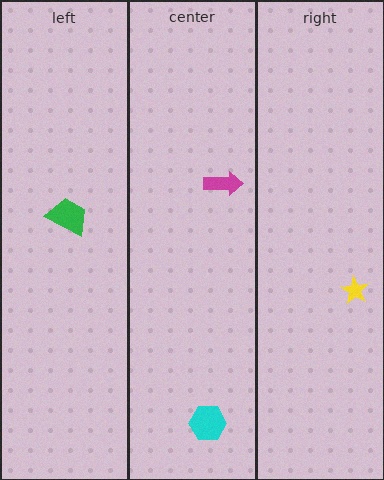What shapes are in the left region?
The green trapezoid.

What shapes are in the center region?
The magenta arrow, the cyan hexagon.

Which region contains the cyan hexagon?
The center region.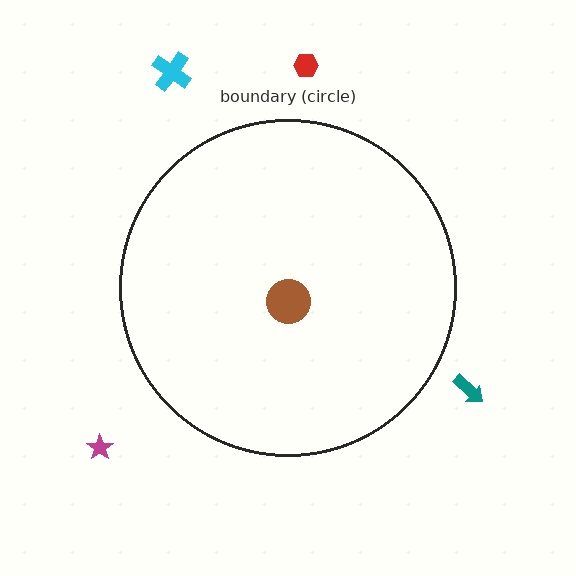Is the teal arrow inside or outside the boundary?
Outside.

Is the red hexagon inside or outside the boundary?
Outside.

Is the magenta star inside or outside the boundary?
Outside.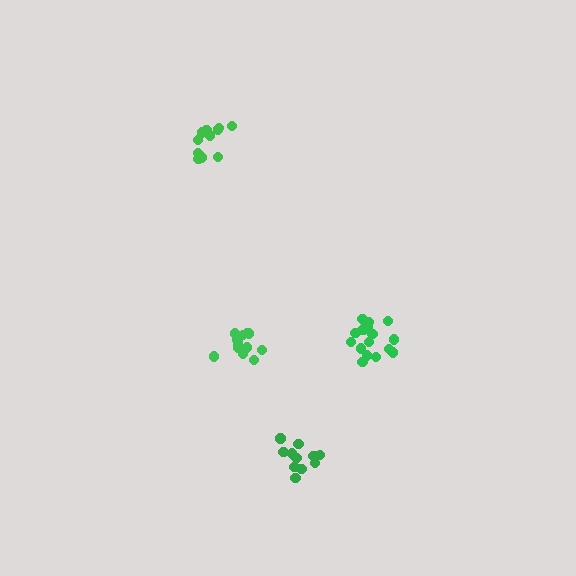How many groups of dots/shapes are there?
There are 4 groups.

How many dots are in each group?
Group 1: 16 dots, Group 2: 12 dots, Group 3: 13 dots, Group 4: 12 dots (53 total).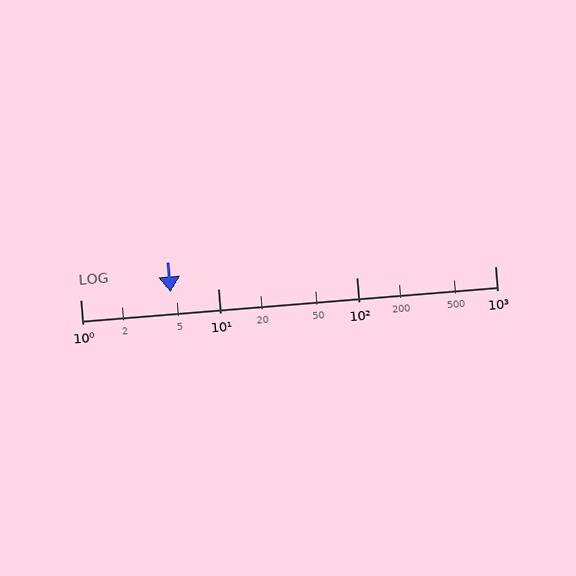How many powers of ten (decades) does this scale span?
The scale spans 3 decades, from 1 to 1000.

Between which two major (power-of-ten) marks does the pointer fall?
The pointer is between 1 and 10.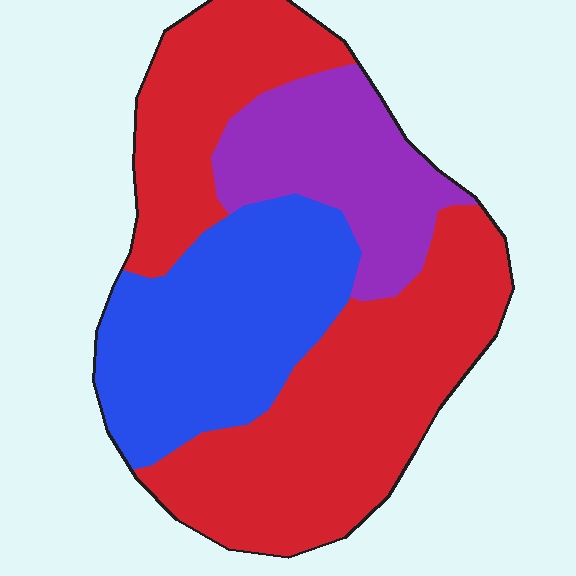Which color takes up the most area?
Red, at roughly 55%.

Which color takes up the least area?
Purple, at roughly 20%.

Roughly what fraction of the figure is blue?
Blue covers around 30% of the figure.